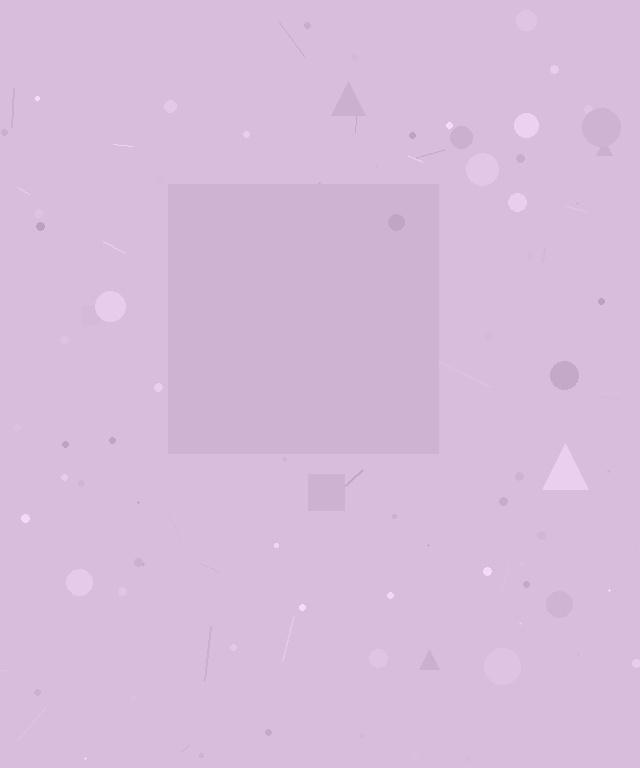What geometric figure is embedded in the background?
A square is embedded in the background.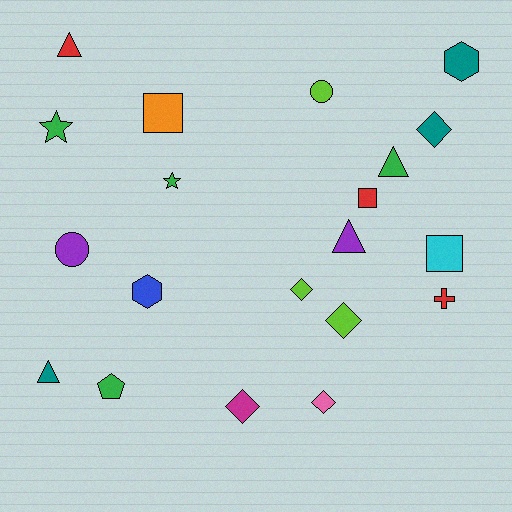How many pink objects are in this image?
There is 1 pink object.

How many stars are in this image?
There are 2 stars.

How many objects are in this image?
There are 20 objects.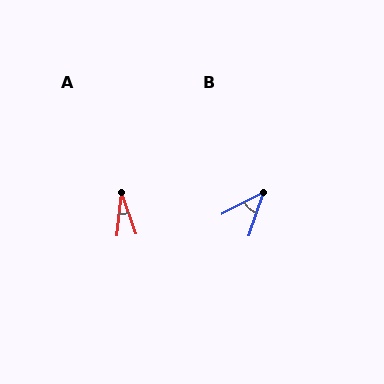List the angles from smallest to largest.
A (26°), B (44°).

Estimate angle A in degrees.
Approximately 26 degrees.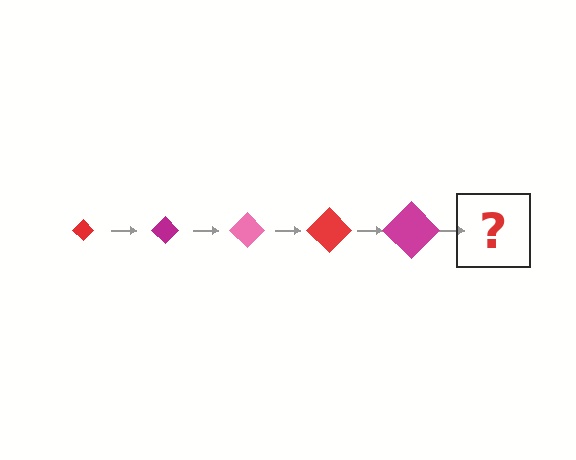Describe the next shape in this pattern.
It should be a pink diamond, larger than the previous one.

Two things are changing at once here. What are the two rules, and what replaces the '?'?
The two rules are that the diamond grows larger each step and the color cycles through red, magenta, and pink. The '?' should be a pink diamond, larger than the previous one.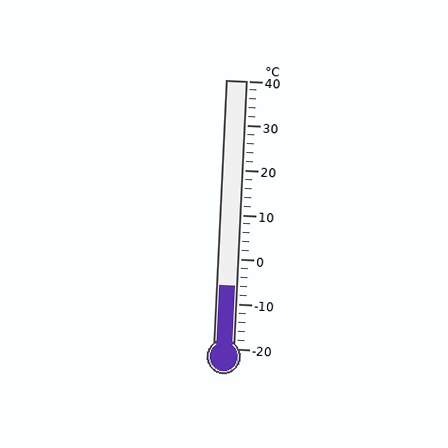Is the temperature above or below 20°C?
The temperature is below 20°C.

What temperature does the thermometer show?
The thermometer shows approximately -6°C.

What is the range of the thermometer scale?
The thermometer scale ranges from -20°C to 40°C.